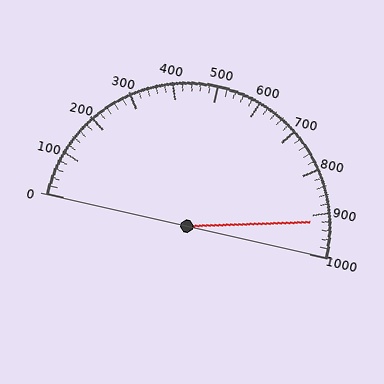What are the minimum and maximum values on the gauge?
The gauge ranges from 0 to 1000.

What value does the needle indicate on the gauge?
The needle indicates approximately 920.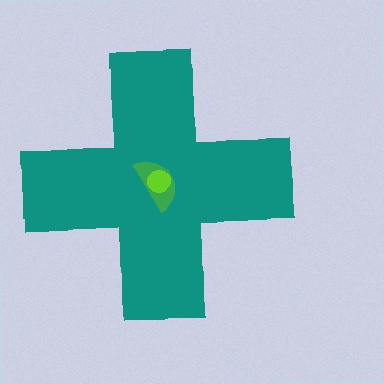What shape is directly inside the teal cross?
The green semicircle.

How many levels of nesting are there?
3.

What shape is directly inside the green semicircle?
The lime circle.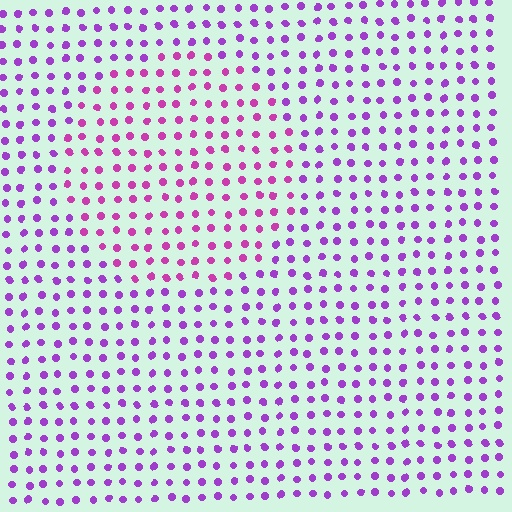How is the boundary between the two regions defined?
The boundary is defined purely by a slight shift in hue (about 30 degrees). Spacing, size, and orientation are identical on both sides.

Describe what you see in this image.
The image is filled with small purple elements in a uniform arrangement. A circle-shaped region is visible where the elements are tinted to a slightly different hue, forming a subtle color boundary.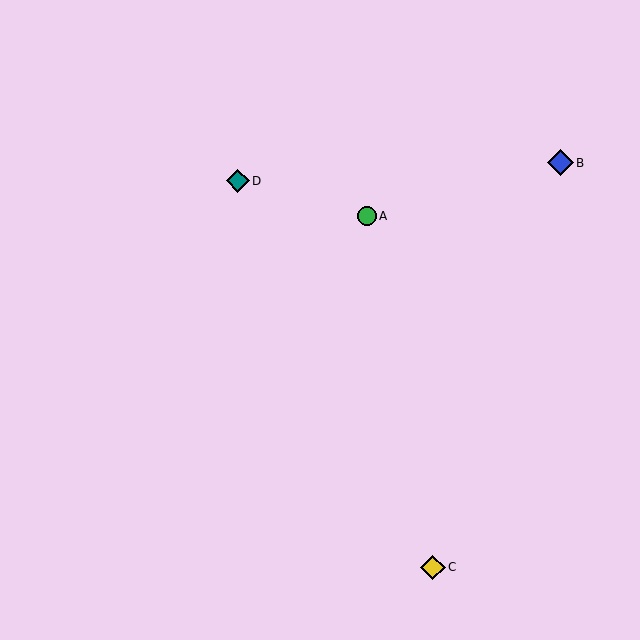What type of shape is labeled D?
Shape D is a teal diamond.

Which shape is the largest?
The blue diamond (labeled B) is the largest.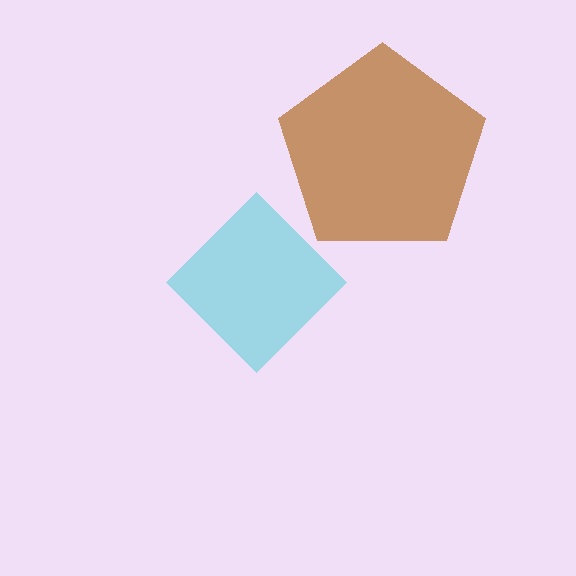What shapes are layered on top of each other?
The layered shapes are: a brown pentagon, a cyan diamond.